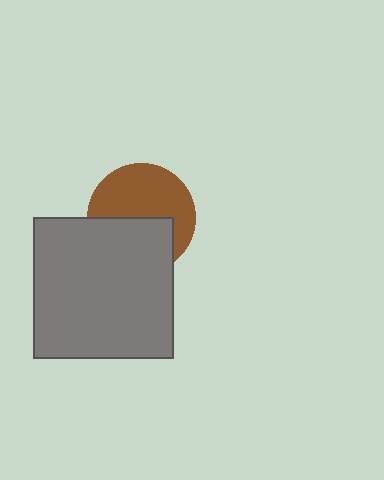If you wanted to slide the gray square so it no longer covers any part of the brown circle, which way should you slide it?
Slide it down — that is the most direct way to separate the two shapes.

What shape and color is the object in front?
The object in front is a gray square.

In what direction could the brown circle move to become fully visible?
The brown circle could move up. That would shift it out from behind the gray square entirely.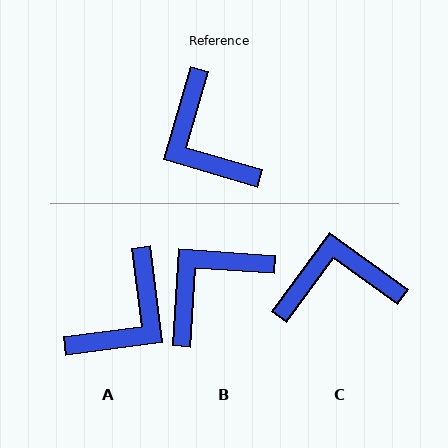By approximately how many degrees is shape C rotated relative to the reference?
Approximately 109 degrees clockwise.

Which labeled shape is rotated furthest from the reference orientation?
A, about 114 degrees away.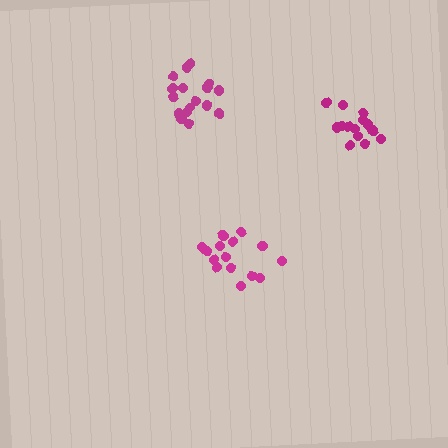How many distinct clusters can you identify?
There are 3 distinct clusters.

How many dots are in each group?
Group 1: 17 dots, Group 2: 15 dots, Group 3: 14 dots (46 total).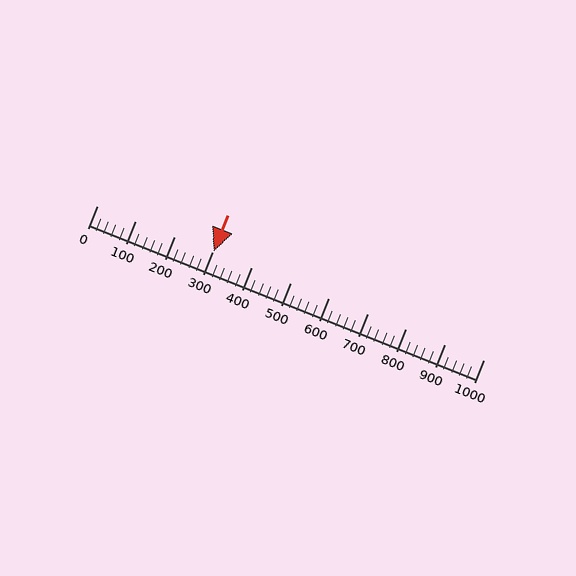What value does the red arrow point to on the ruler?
The red arrow points to approximately 302.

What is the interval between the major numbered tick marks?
The major tick marks are spaced 100 units apart.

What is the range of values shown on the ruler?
The ruler shows values from 0 to 1000.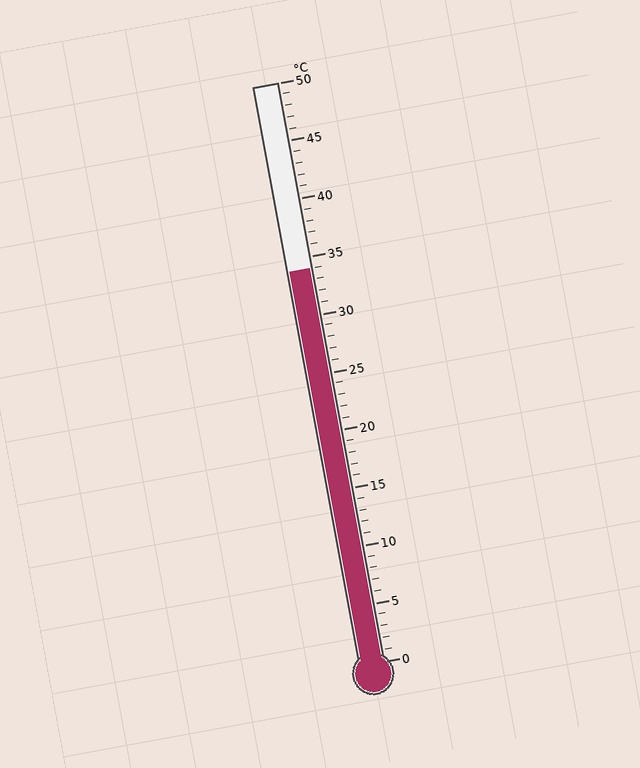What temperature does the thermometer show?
The thermometer shows approximately 34°C.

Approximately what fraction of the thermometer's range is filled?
The thermometer is filled to approximately 70% of its range.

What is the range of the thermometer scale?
The thermometer scale ranges from 0°C to 50°C.